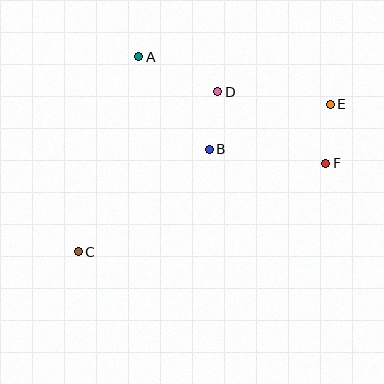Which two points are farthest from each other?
Points C and E are farthest from each other.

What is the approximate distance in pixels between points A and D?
The distance between A and D is approximately 86 pixels.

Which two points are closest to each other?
Points B and D are closest to each other.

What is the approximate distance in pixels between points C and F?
The distance between C and F is approximately 263 pixels.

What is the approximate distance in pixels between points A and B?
The distance between A and B is approximately 117 pixels.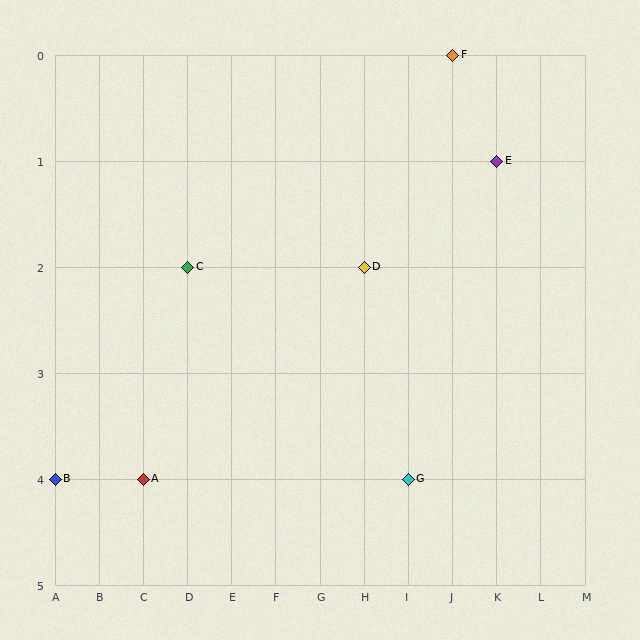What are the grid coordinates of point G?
Point G is at grid coordinates (I, 4).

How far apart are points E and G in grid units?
Points E and G are 2 columns and 3 rows apart (about 3.6 grid units diagonally).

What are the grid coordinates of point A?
Point A is at grid coordinates (C, 4).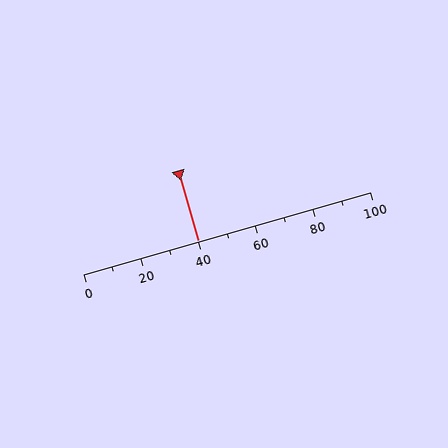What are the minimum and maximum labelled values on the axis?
The axis runs from 0 to 100.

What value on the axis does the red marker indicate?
The marker indicates approximately 40.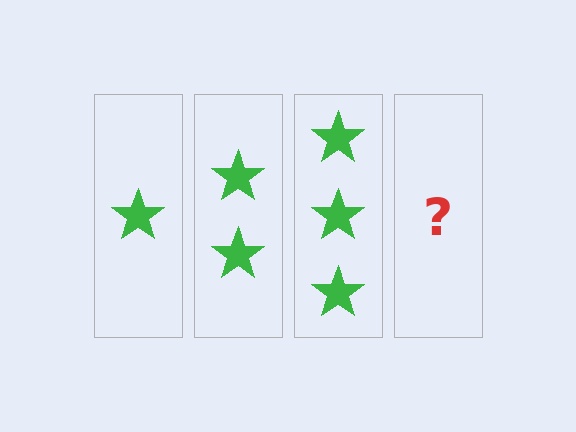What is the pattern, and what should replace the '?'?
The pattern is that each step adds one more star. The '?' should be 4 stars.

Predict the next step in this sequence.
The next step is 4 stars.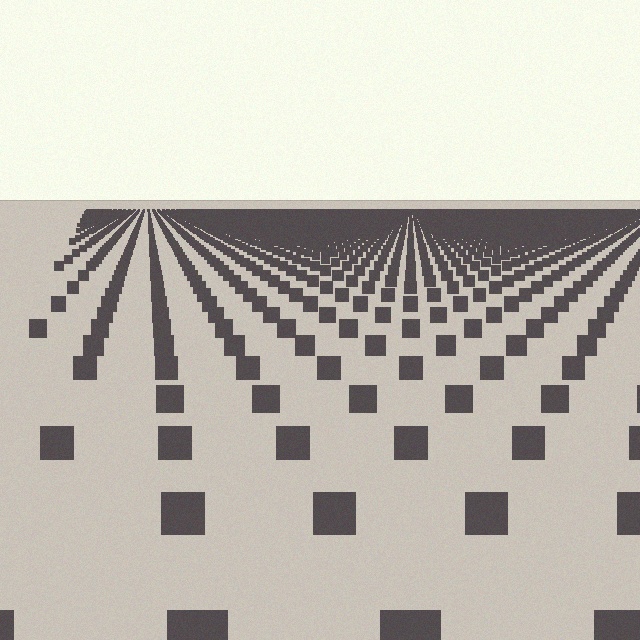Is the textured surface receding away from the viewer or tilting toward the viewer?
The surface is receding away from the viewer. Texture elements get smaller and denser toward the top.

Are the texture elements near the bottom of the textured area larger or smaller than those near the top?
Larger. Near the bottom, elements are closer to the viewer and appear at a bigger on-screen size.